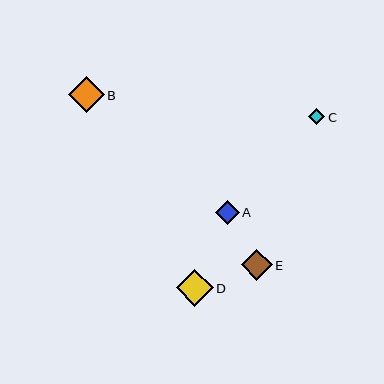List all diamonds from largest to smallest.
From largest to smallest: D, B, E, A, C.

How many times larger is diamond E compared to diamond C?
Diamond E is approximately 1.9 times the size of diamond C.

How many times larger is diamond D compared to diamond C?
Diamond D is approximately 2.2 times the size of diamond C.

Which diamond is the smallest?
Diamond C is the smallest with a size of approximately 17 pixels.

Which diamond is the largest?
Diamond D is the largest with a size of approximately 37 pixels.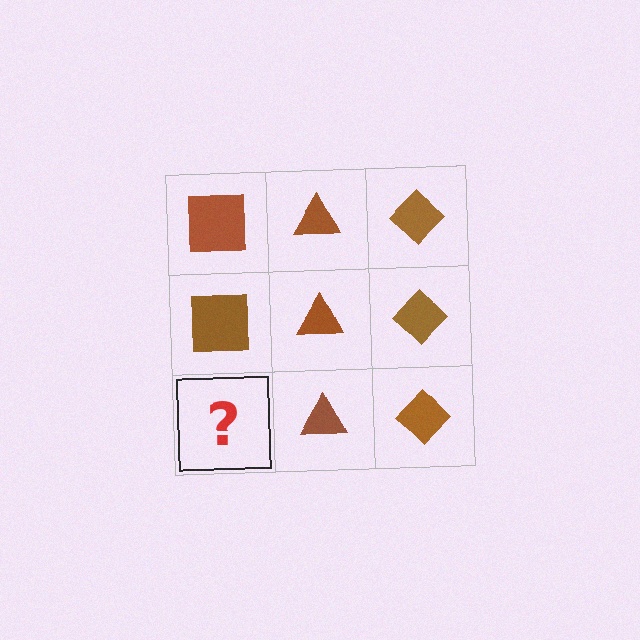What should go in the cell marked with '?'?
The missing cell should contain a brown square.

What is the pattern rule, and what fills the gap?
The rule is that each column has a consistent shape. The gap should be filled with a brown square.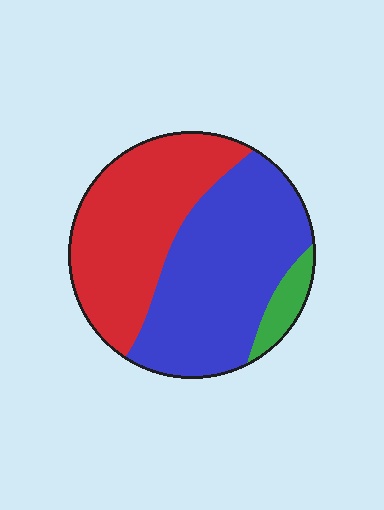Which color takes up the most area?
Blue, at roughly 50%.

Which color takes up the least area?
Green, at roughly 5%.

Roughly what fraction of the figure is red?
Red takes up about two fifths (2/5) of the figure.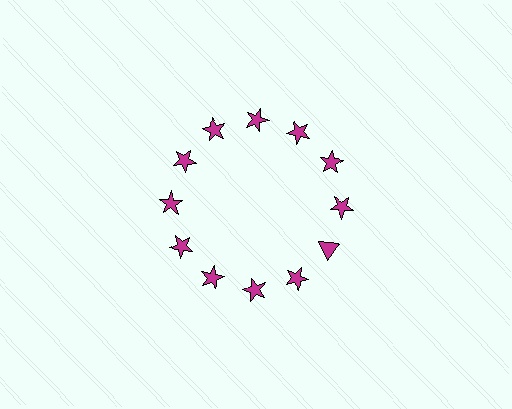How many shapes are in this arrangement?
There are 12 shapes arranged in a ring pattern.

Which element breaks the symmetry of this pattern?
The magenta triangle at roughly the 4 o'clock position breaks the symmetry. All other shapes are magenta stars.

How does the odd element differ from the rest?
It has a different shape: triangle instead of star.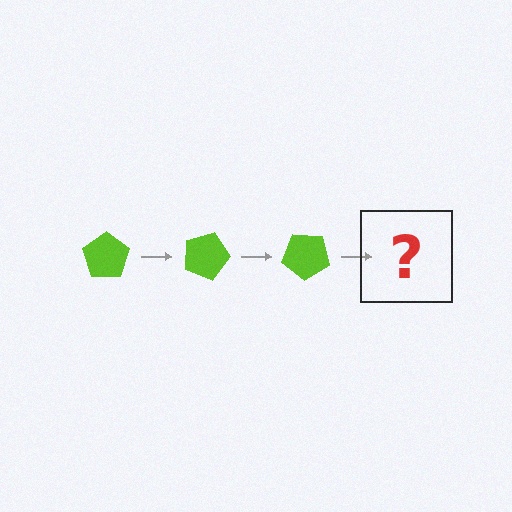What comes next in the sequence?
The next element should be a lime pentagon rotated 60 degrees.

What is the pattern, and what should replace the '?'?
The pattern is that the pentagon rotates 20 degrees each step. The '?' should be a lime pentagon rotated 60 degrees.